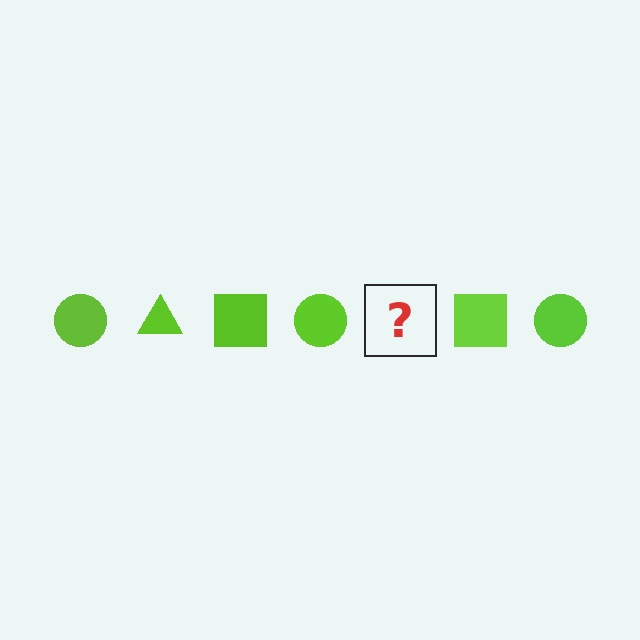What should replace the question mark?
The question mark should be replaced with a lime triangle.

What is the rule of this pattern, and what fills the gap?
The rule is that the pattern cycles through circle, triangle, square shapes in lime. The gap should be filled with a lime triangle.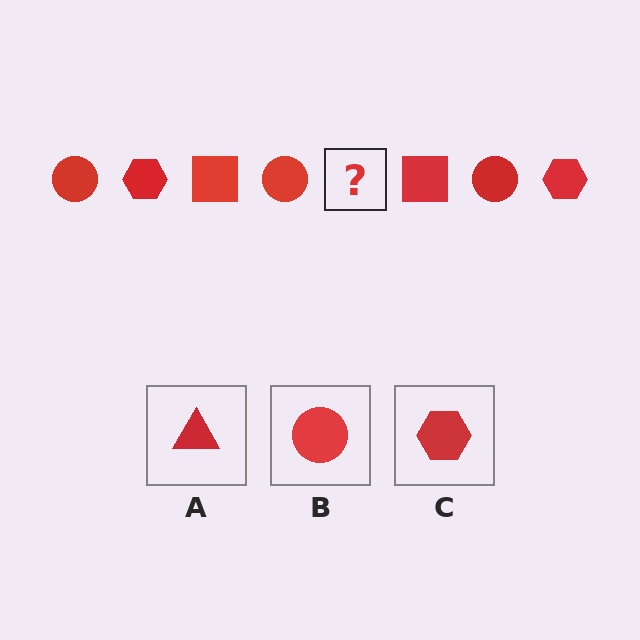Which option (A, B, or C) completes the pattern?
C.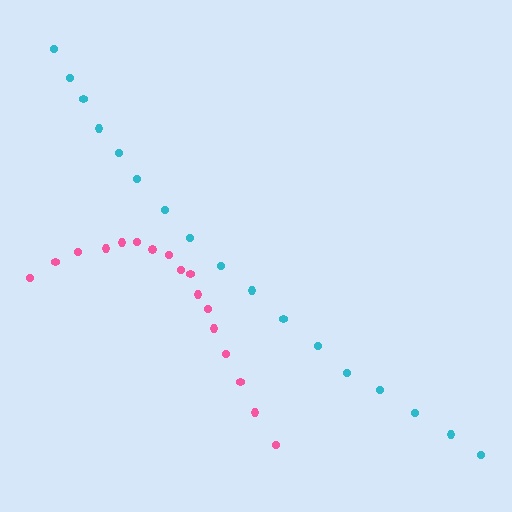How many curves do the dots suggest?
There are 2 distinct paths.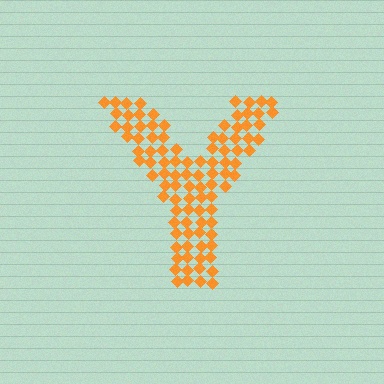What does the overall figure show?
The overall figure shows the letter Y.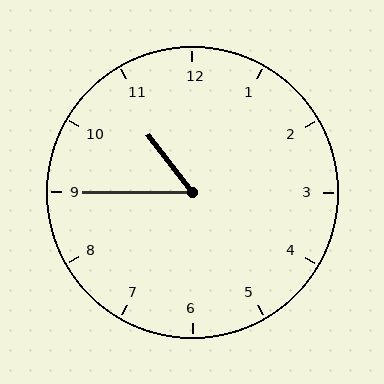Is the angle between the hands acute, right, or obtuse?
It is acute.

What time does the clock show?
10:45.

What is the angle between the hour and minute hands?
Approximately 52 degrees.